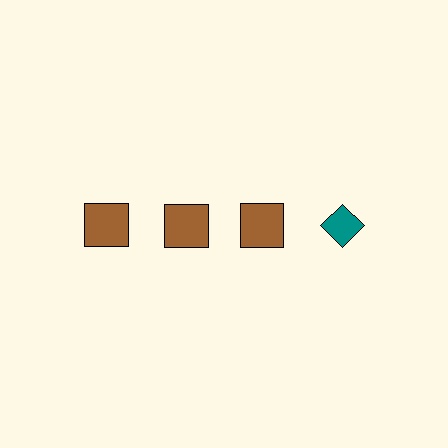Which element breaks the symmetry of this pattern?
The teal diamond in the top row, second from right column breaks the symmetry. All other shapes are brown squares.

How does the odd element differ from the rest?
It differs in both color (teal instead of brown) and shape (diamond instead of square).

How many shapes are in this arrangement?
There are 4 shapes arranged in a grid pattern.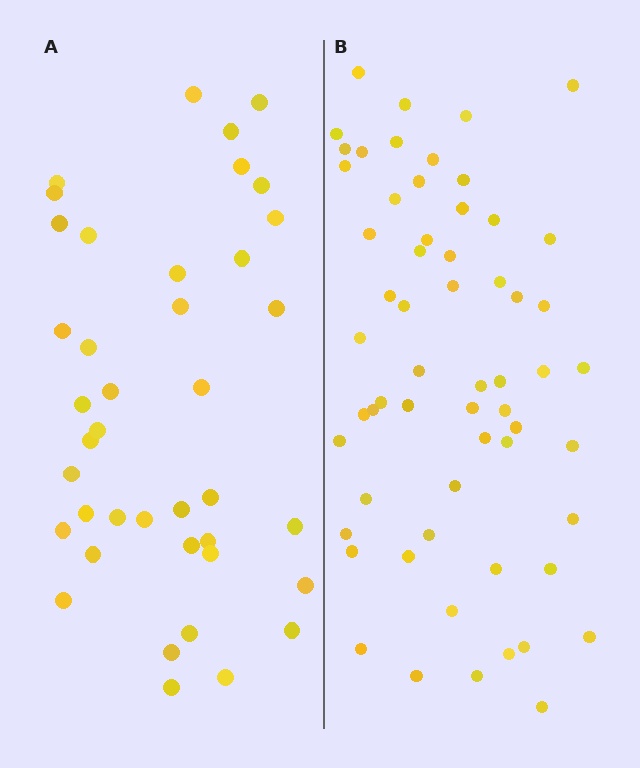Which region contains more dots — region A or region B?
Region B (the right region) has more dots.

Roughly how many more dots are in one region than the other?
Region B has approximately 20 more dots than region A.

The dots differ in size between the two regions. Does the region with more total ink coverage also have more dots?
No. Region A has more total ink coverage because its dots are larger, but region B actually contains more individual dots. Total area can be misleading — the number of items is what matters here.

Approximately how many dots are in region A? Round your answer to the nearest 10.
About 40 dots.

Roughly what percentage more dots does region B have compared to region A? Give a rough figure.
About 50% more.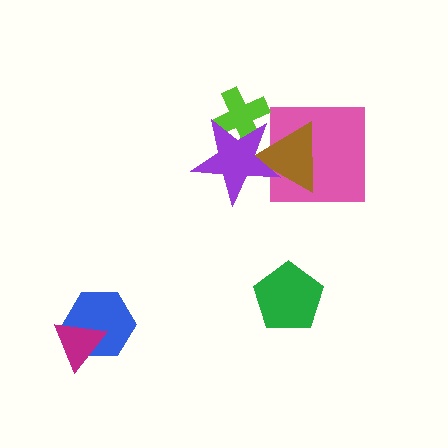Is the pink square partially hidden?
Yes, it is partially covered by another shape.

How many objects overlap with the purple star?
3 objects overlap with the purple star.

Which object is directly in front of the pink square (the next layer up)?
The brown triangle is directly in front of the pink square.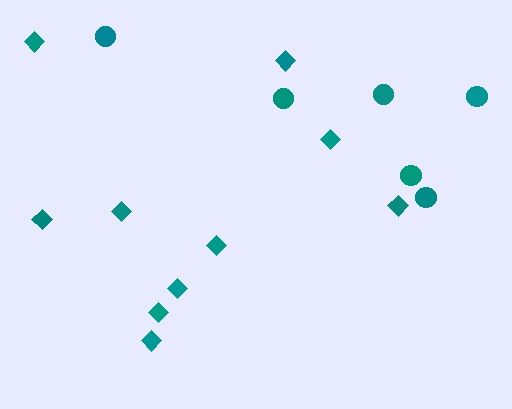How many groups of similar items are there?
There are 2 groups: one group of diamonds (10) and one group of circles (6).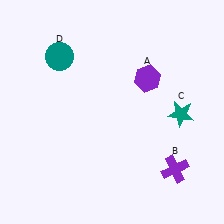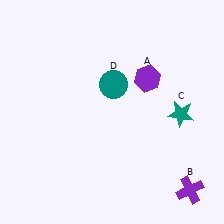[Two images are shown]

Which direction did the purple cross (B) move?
The purple cross (B) moved down.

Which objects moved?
The objects that moved are: the purple cross (B), the teal circle (D).